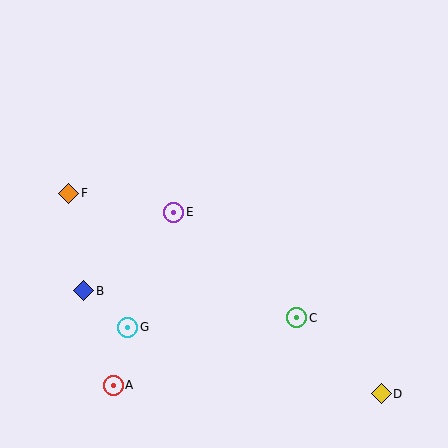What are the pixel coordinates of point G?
Point G is at (128, 327).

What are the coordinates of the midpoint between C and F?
The midpoint between C and F is at (183, 255).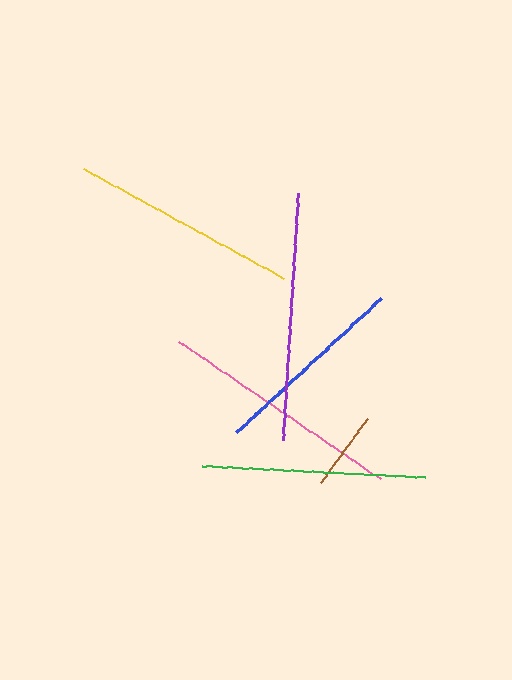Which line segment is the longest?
The purple line is the longest at approximately 248 pixels.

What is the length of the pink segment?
The pink segment is approximately 244 pixels long.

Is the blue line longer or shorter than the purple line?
The purple line is longer than the blue line.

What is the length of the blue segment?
The blue segment is approximately 197 pixels long.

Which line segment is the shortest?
The brown line is the shortest at approximately 80 pixels.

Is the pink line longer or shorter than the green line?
The pink line is longer than the green line.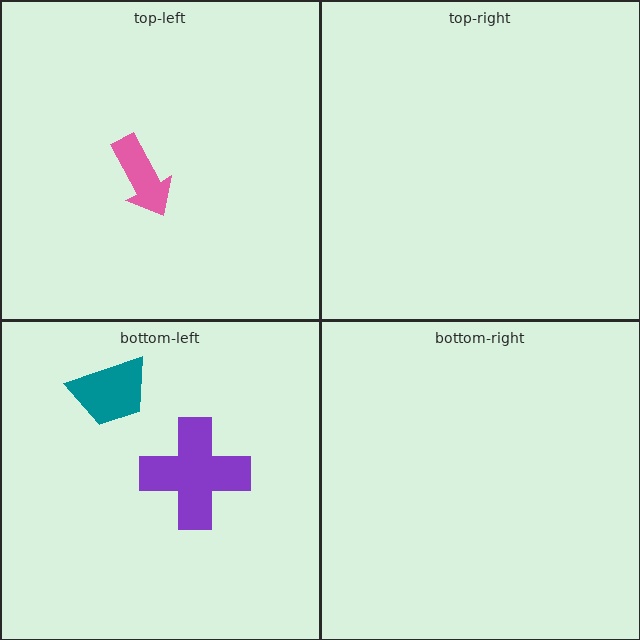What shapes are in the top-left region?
The pink arrow.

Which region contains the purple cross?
The bottom-left region.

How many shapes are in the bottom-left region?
2.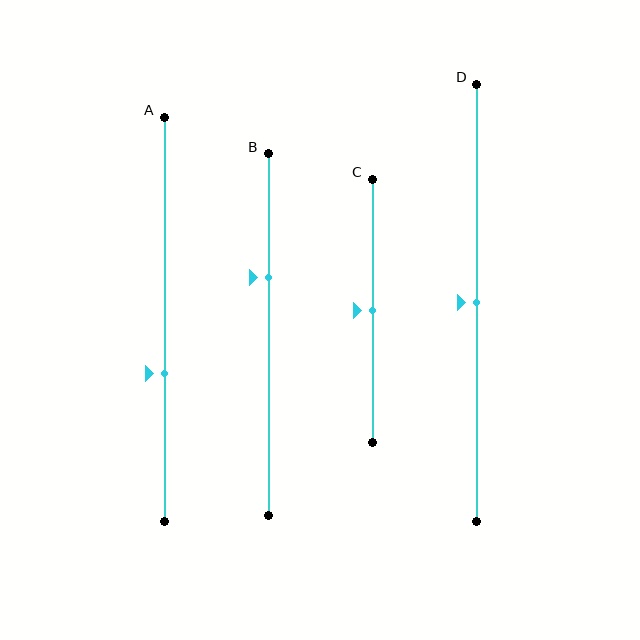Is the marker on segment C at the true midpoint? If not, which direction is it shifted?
Yes, the marker on segment C is at the true midpoint.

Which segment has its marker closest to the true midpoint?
Segment C has its marker closest to the true midpoint.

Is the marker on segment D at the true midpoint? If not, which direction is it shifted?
Yes, the marker on segment D is at the true midpoint.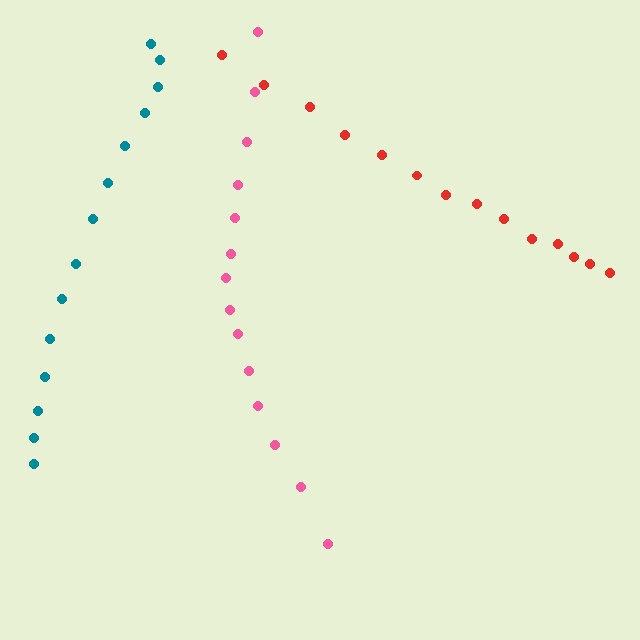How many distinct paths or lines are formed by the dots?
There are 3 distinct paths.